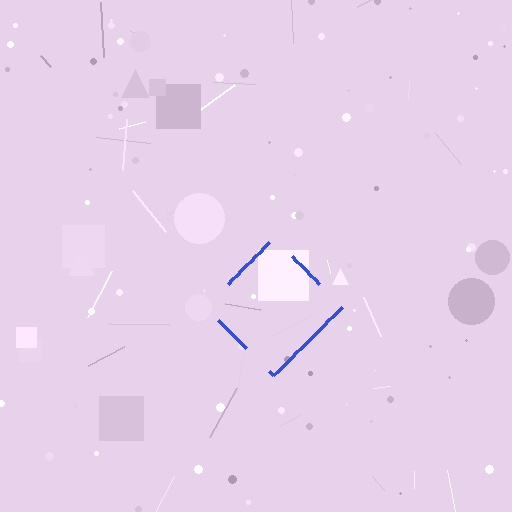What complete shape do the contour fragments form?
The contour fragments form a diamond.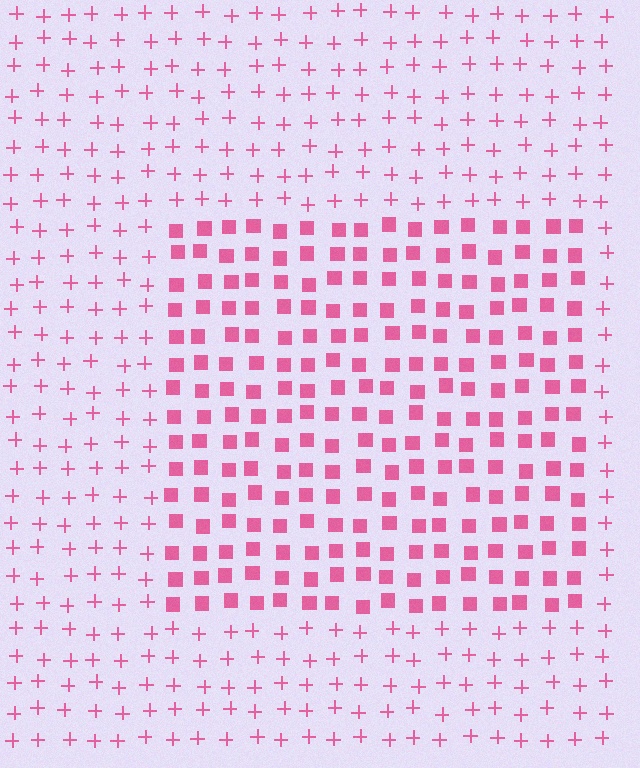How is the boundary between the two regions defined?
The boundary is defined by a change in element shape: squares inside vs. plus signs outside. All elements share the same color and spacing.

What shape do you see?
I see a rectangle.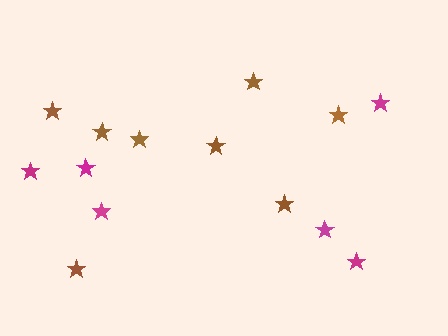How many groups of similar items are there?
There are 2 groups: one group of magenta stars (6) and one group of brown stars (8).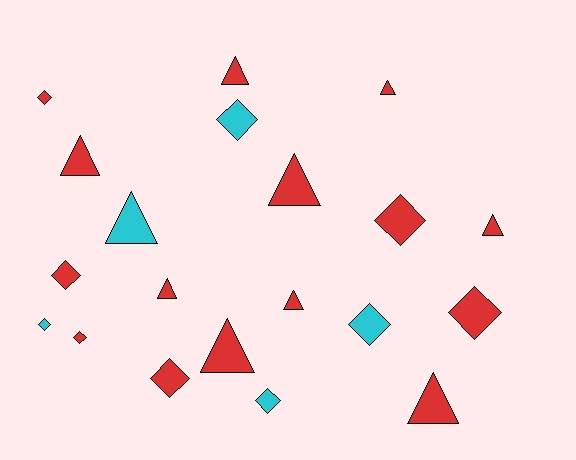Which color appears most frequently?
Red, with 15 objects.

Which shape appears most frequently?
Diamond, with 10 objects.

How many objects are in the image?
There are 20 objects.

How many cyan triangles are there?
There is 1 cyan triangle.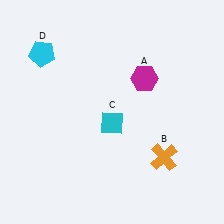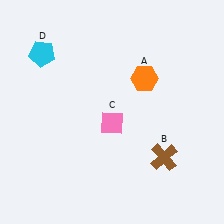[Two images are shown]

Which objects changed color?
A changed from magenta to orange. B changed from orange to brown. C changed from cyan to pink.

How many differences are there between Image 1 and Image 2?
There are 3 differences between the two images.